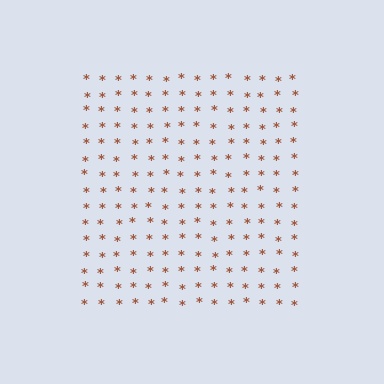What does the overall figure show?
The overall figure shows a square.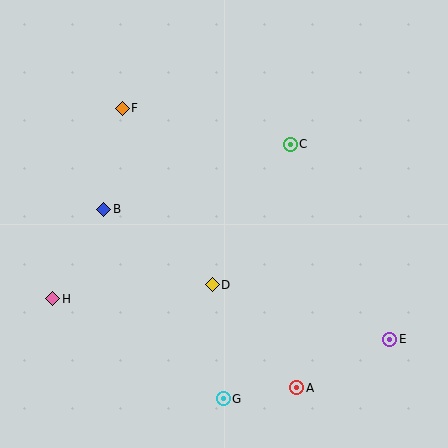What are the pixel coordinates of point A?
Point A is at (297, 388).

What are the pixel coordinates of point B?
Point B is at (104, 209).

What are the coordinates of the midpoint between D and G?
The midpoint between D and G is at (218, 342).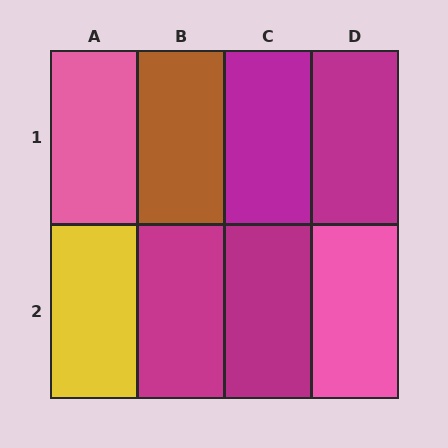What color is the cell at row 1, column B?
Brown.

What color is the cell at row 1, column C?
Magenta.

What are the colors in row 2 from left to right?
Yellow, magenta, magenta, pink.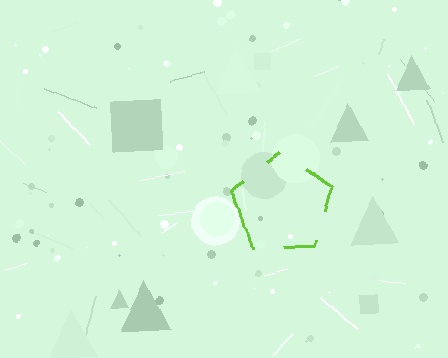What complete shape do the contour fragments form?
The contour fragments form a pentagon.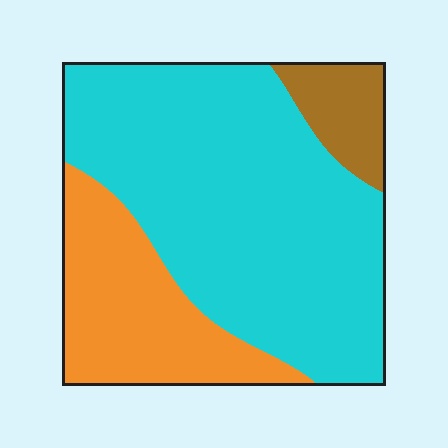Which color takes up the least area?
Brown, at roughly 10%.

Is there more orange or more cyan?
Cyan.